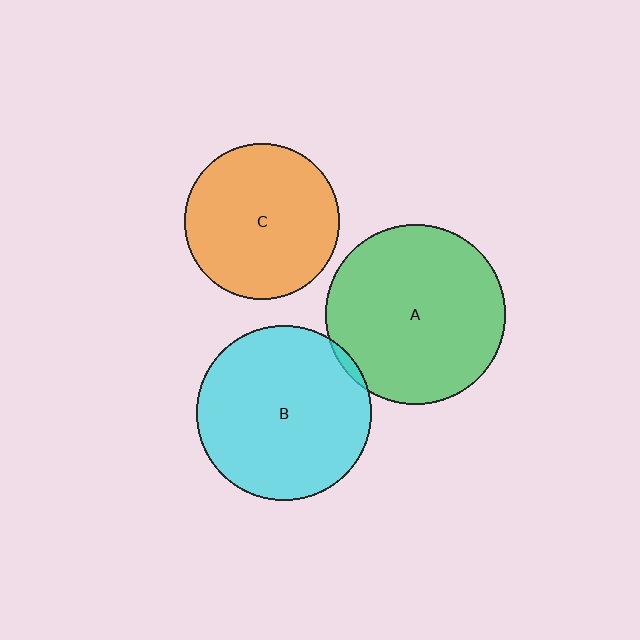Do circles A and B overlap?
Yes.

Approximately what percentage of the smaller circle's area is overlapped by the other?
Approximately 5%.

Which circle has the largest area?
Circle A (green).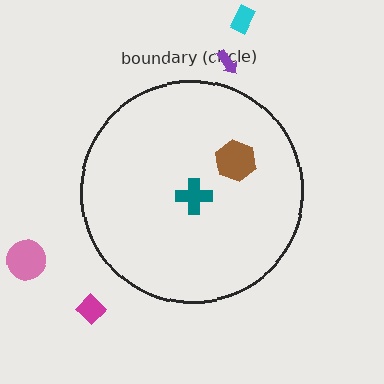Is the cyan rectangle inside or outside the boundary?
Outside.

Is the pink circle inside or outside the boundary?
Outside.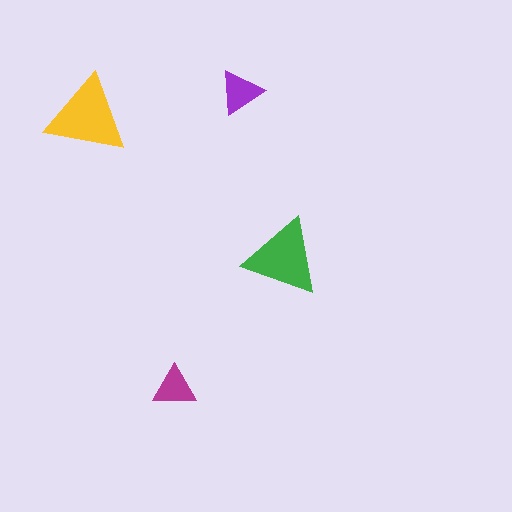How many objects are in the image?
There are 4 objects in the image.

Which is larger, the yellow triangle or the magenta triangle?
The yellow one.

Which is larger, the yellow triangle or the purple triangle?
The yellow one.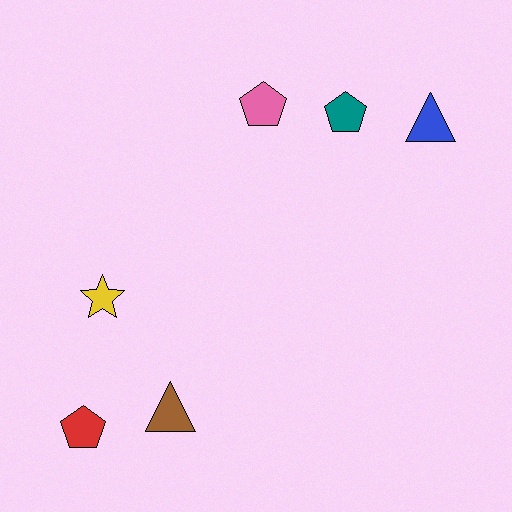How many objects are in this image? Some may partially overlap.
There are 6 objects.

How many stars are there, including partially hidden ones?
There is 1 star.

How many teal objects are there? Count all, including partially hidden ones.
There is 1 teal object.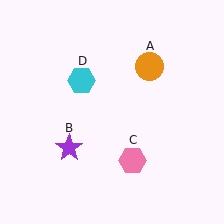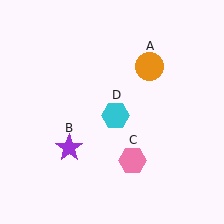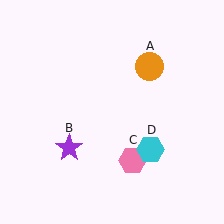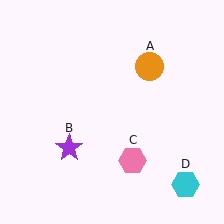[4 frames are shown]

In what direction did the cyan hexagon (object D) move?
The cyan hexagon (object D) moved down and to the right.